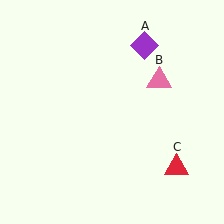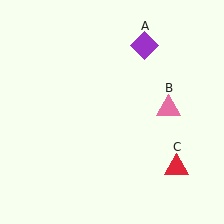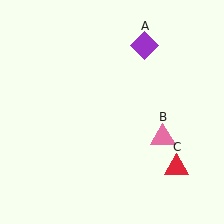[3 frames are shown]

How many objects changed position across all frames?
1 object changed position: pink triangle (object B).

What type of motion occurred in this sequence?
The pink triangle (object B) rotated clockwise around the center of the scene.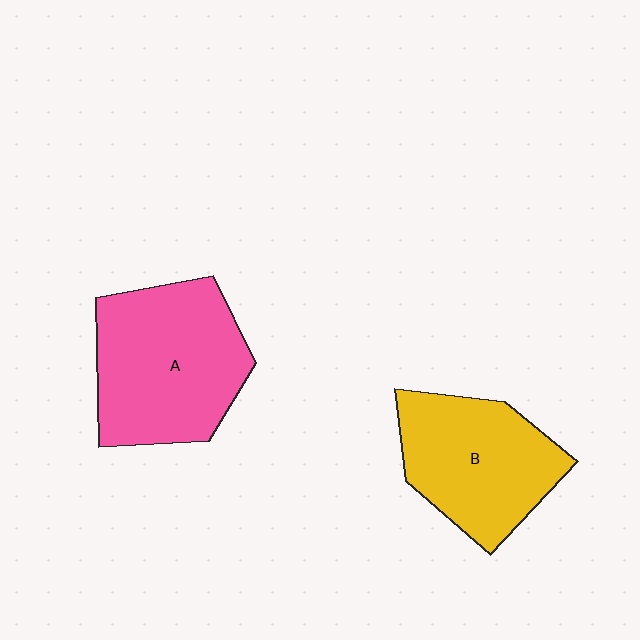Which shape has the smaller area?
Shape B (yellow).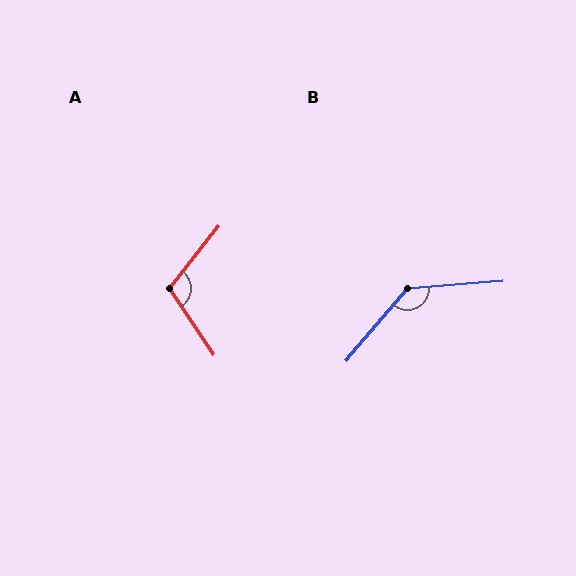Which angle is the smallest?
A, at approximately 107 degrees.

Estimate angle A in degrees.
Approximately 107 degrees.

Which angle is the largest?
B, at approximately 135 degrees.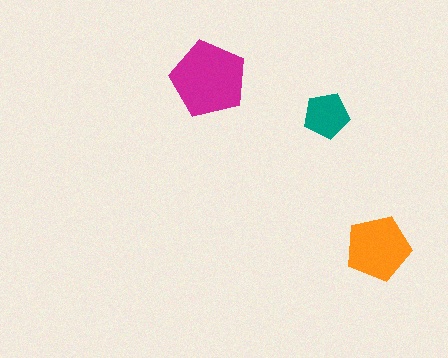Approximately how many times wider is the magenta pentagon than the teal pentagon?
About 1.5 times wider.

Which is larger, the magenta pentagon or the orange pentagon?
The magenta one.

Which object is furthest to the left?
The magenta pentagon is leftmost.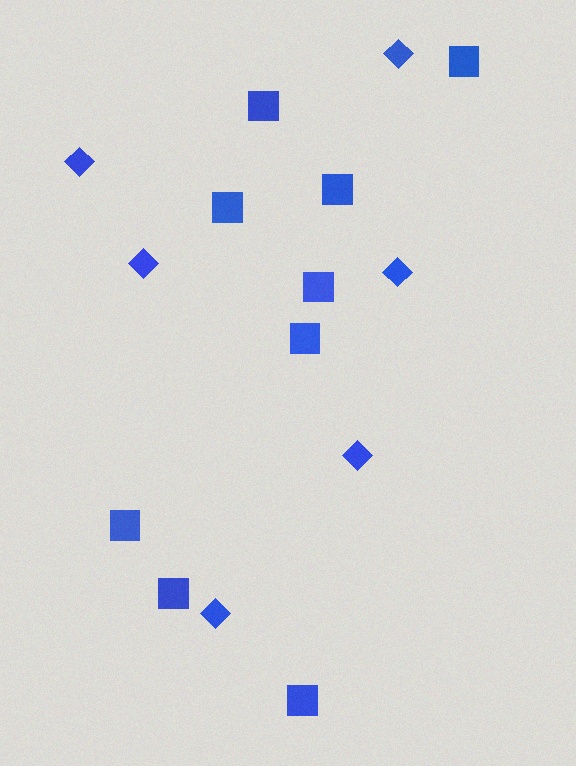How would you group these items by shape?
There are 2 groups: one group of squares (9) and one group of diamonds (6).